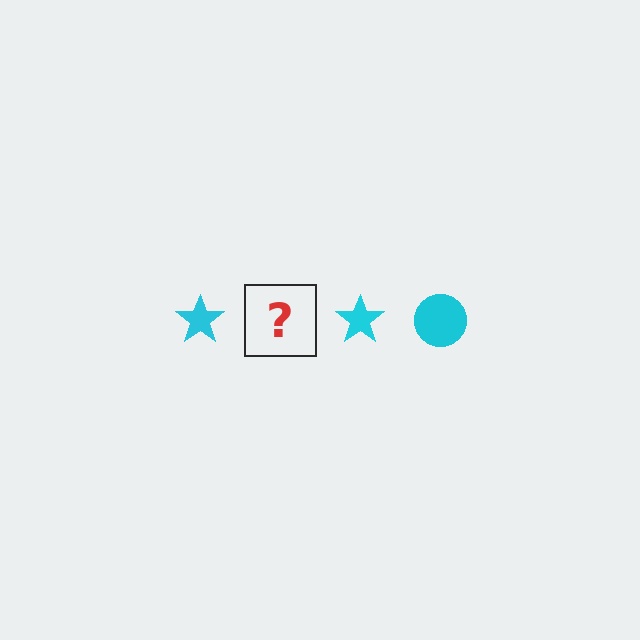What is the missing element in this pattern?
The missing element is a cyan circle.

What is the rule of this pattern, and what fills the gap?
The rule is that the pattern cycles through star, circle shapes in cyan. The gap should be filled with a cyan circle.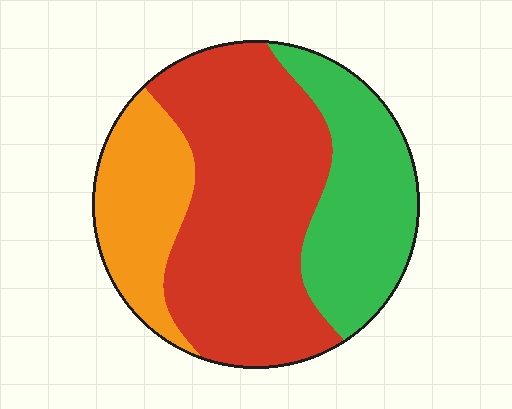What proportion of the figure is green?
Green takes up between a quarter and a half of the figure.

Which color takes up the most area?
Red, at roughly 50%.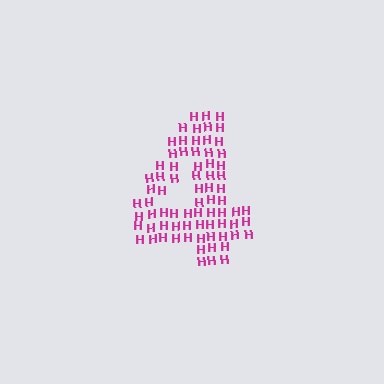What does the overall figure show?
The overall figure shows the digit 4.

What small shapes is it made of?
It is made of small letter H's.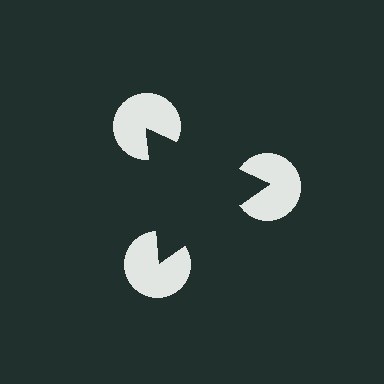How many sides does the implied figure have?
3 sides.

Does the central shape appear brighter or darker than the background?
It typically appears slightly darker than the background, even though no actual brightness change is drawn.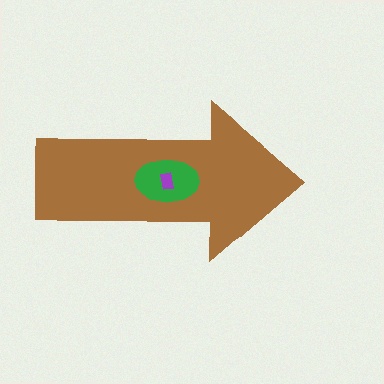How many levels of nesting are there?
3.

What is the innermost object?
The purple rectangle.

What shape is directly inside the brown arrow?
The green ellipse.